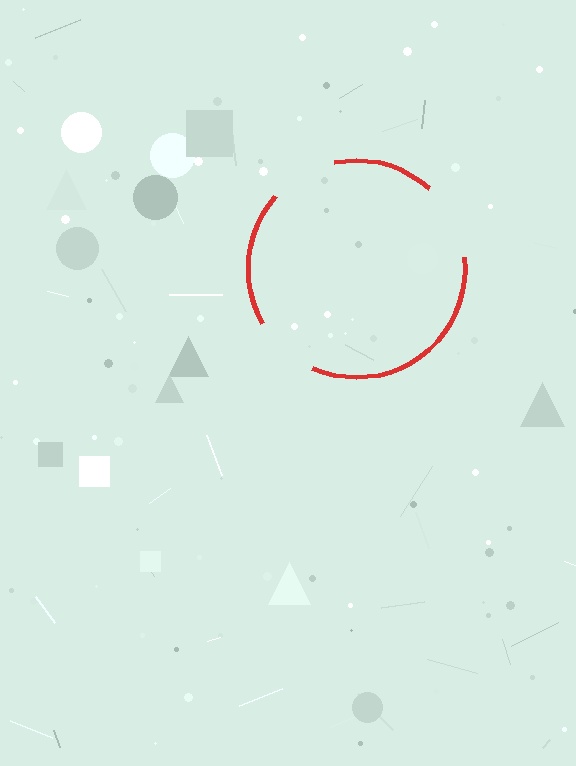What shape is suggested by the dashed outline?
The dashed outline suggests a circle.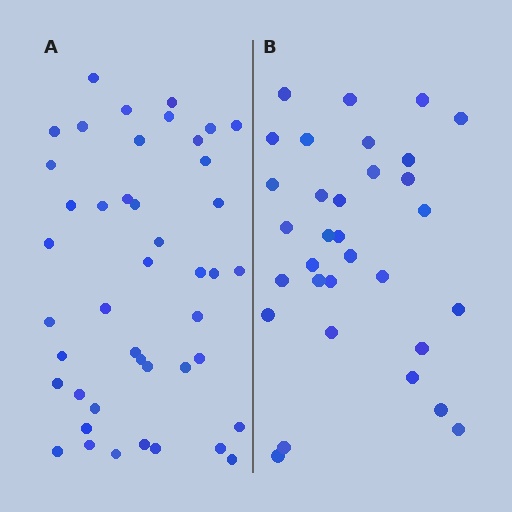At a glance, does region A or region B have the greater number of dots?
Region A (the left region) has more dots.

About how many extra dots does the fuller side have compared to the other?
Region A has roughly 12 or so more dots than region B.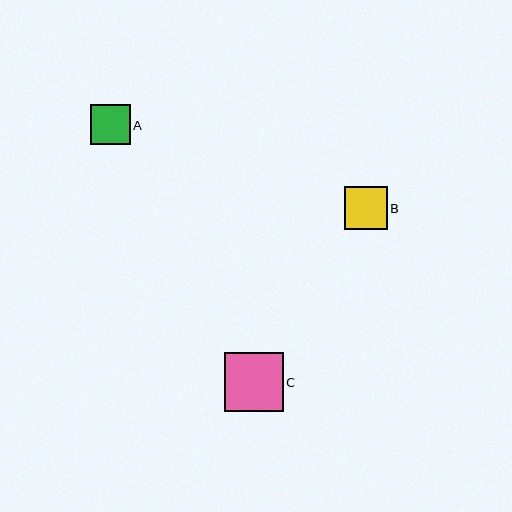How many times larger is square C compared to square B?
Square C is approximately 1.4 times the size of square B.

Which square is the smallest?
Square A is the smallest with a size of approximately 40 pixels.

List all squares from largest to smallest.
From largest to smallest: C, B, A.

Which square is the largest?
Square C is the largest with a size of approximately 59 pixels.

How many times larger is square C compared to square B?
Square C is approximately 1.4 times the size of square B.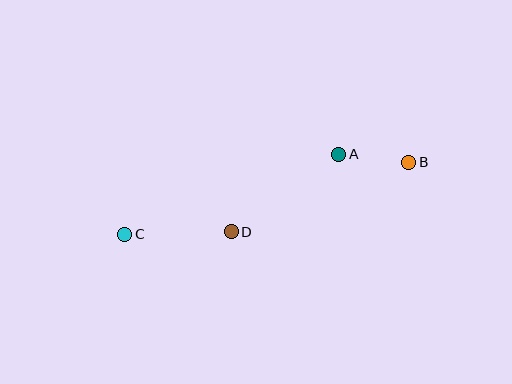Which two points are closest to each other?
Points A and B are closest to each other.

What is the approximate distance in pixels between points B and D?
The distance between B and D is approximately 190 pixels.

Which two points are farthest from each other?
Points B and C are farthest from each other.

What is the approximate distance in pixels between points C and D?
The distance between C and D is approximately 107 pixels.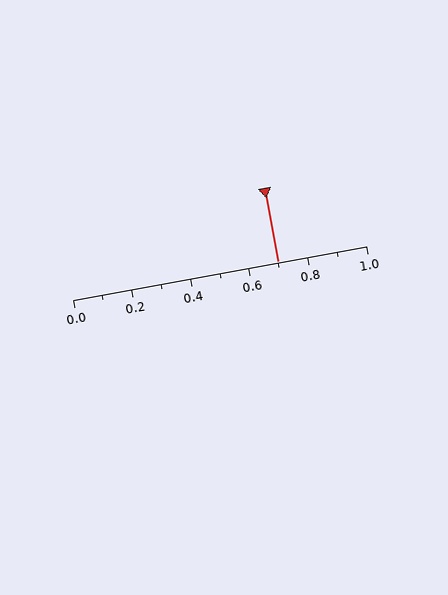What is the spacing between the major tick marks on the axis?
The major ticks are spaced 0.2 apart.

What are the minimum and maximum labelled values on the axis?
The axis runs from 0.0 to 1.0.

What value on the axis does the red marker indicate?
The marker indicates approximately 0.7.